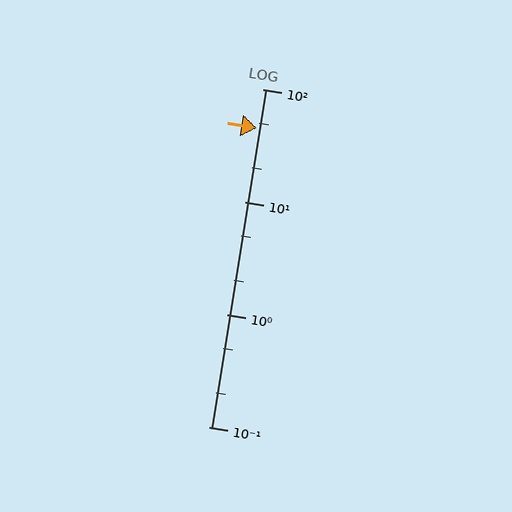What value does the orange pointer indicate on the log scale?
The pointer indicates approximately 45.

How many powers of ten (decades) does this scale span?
The scale spans 3 decades, from 0.1 to 100.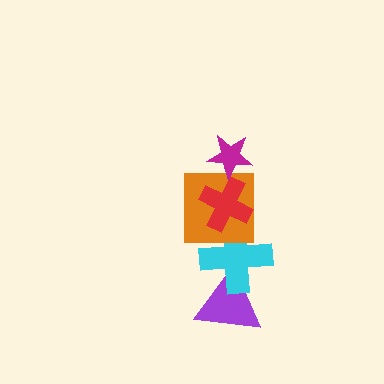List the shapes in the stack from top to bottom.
From top to bottom: the magenta star, the red cross, the orange square, the cyan cross, the purple triangle.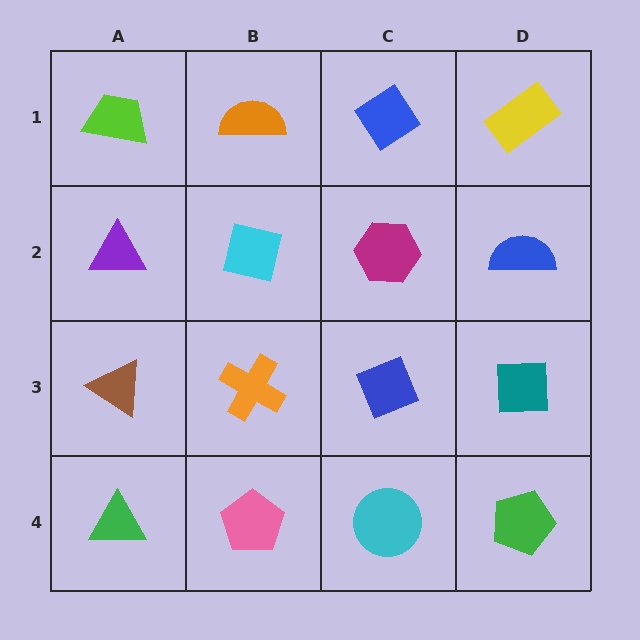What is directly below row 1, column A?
A purple triangle.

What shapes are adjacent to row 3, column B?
A cyan square (row 2, column B), a pink pentagon (row 4, column B), a brown triangle (row 3, column A), a blue diamond (row 3, column C).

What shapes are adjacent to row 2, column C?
A blue diamond (row 1, column C), a blue diamond (row 3, column C), a cyan square (row 2, column B), a blue semicircle (row 2, column D).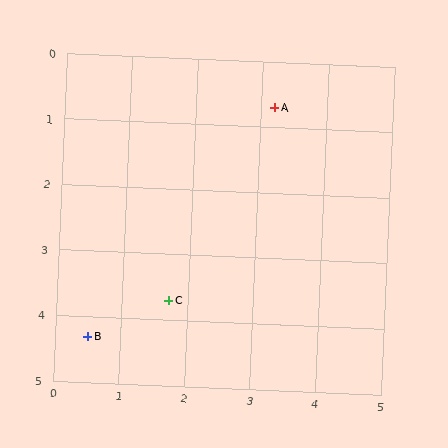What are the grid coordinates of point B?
Point B is at approximately (0.5, 4.3).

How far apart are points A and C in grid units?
Points A and C are about 3.4 grid units apart.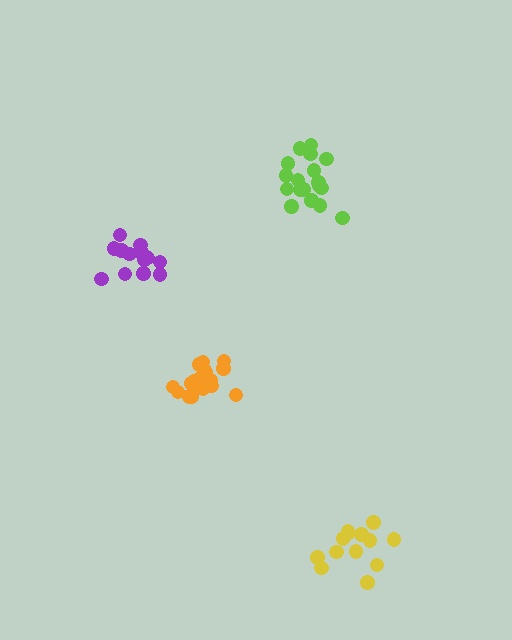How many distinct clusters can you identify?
There are 4 distinct clusters.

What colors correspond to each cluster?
The clusters are colored: lime, orange, yellow, purple.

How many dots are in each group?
Group 1: 18 dots, Group 2: 17 dots, Group 3: 14 dots, Group 4: 15 dots (64 total).